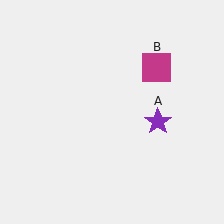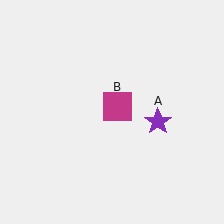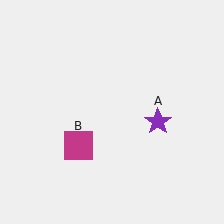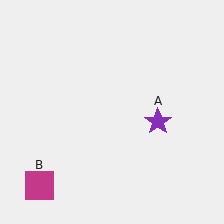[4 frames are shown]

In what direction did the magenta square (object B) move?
The magenta square (object B) moved down and to the left.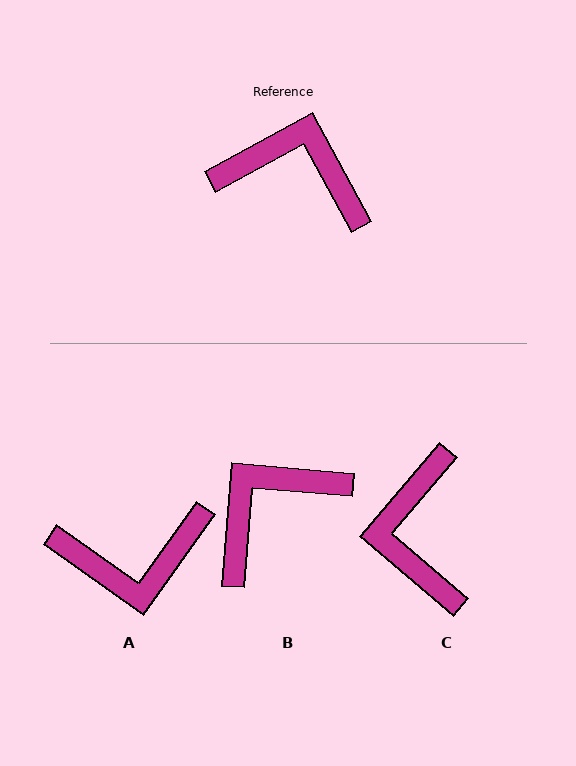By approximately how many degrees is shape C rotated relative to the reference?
Approximately 111 degrees counter-clockwise.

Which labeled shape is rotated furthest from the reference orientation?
A, about 154 degrees away.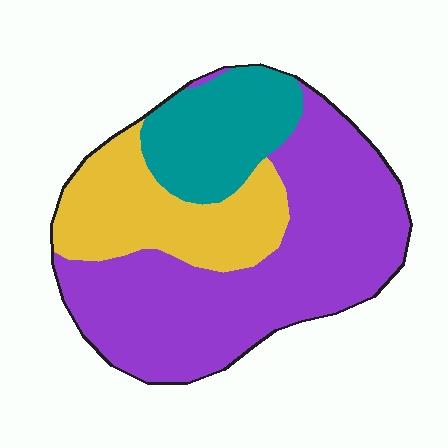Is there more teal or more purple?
Purple.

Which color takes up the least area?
Teal, at roughly 20%.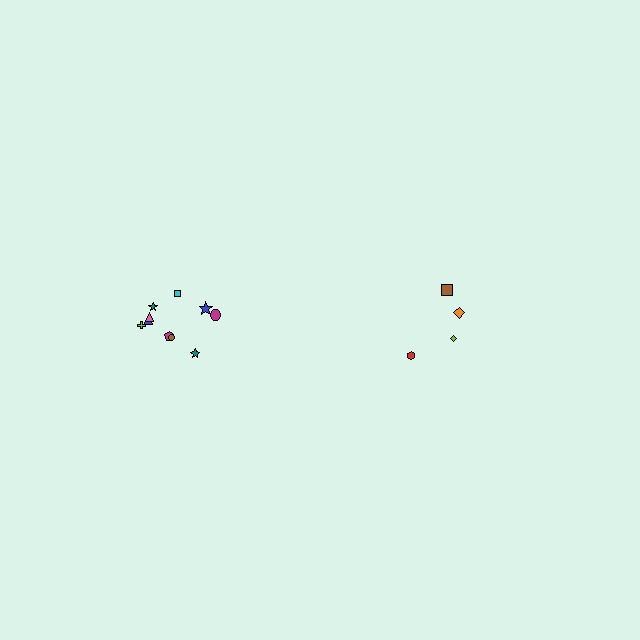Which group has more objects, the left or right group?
The left group.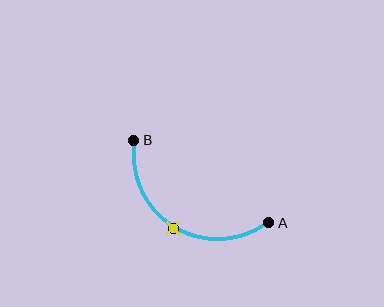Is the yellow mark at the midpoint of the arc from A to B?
Yes. The yellow mark lies on the arc at equal arc-length from both A and B — it is the arc midpoint.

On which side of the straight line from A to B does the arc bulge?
The arc bulges below the straight line connecting A and B.